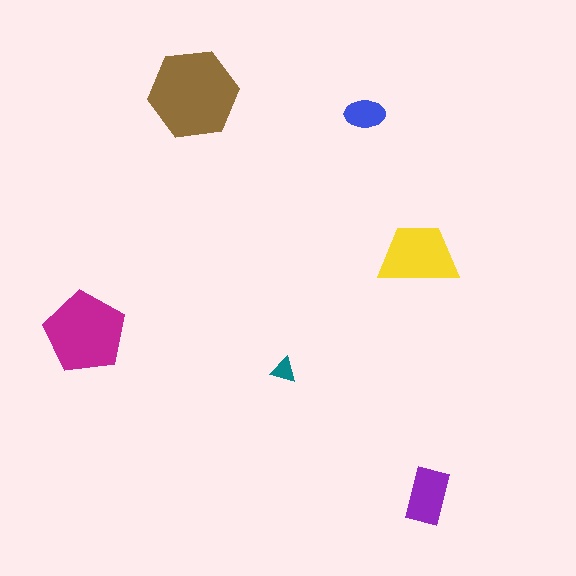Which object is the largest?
The brown hexagon.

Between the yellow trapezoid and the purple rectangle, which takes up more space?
The yellow trapezoid.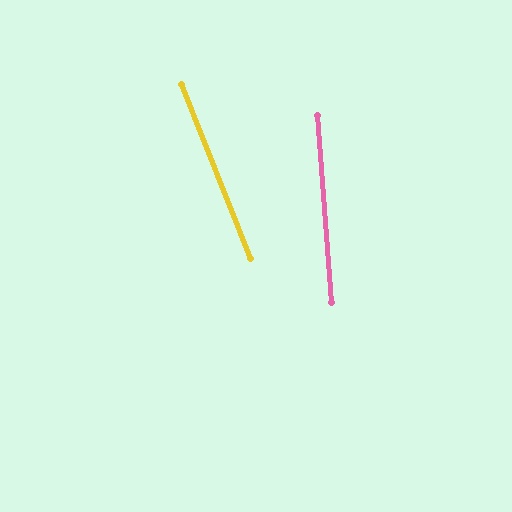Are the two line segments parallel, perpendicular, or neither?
Neither parallel nor perpendicular — they differ by about 17°.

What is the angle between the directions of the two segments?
Approximately 17 degrees.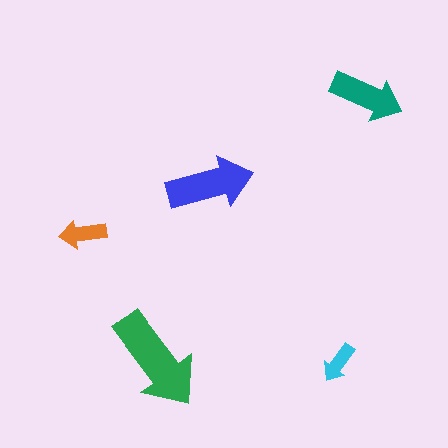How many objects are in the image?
There are 5 objects in the image.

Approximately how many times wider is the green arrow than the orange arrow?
About 2 times wider.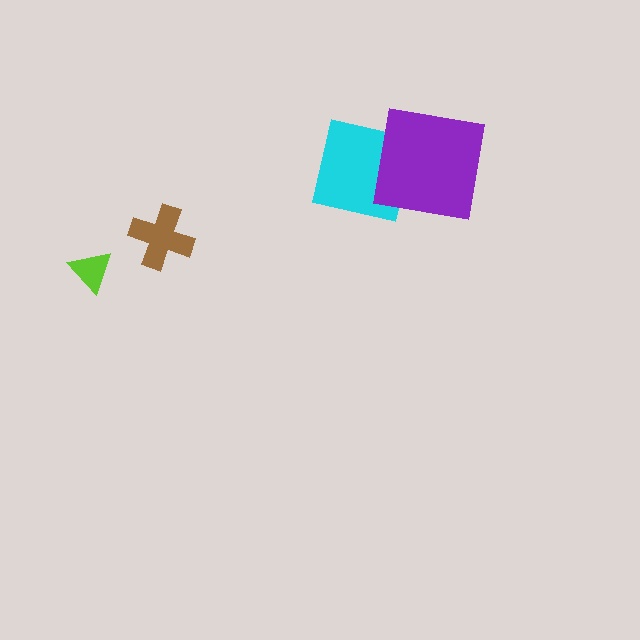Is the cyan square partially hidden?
Yes, it is partially covered by another shape.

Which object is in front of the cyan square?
The purple square is in front of the cyan square.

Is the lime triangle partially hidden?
No, no other shape covers it.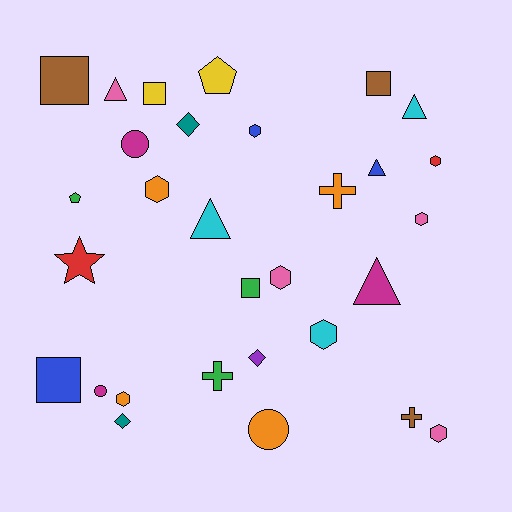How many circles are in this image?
There are 3 circles.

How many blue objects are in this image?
There are 3 blue objects.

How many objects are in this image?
There are 30 objects.